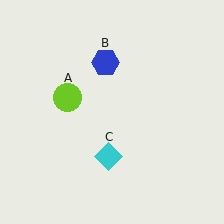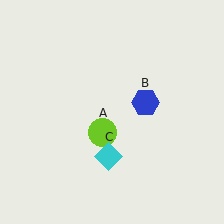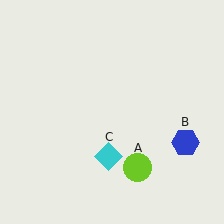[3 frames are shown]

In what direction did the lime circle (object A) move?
The lime circle (object A) moved down and to the right.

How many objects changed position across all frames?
2 objects changed position: lime circle (object A), blue hexagon (object B).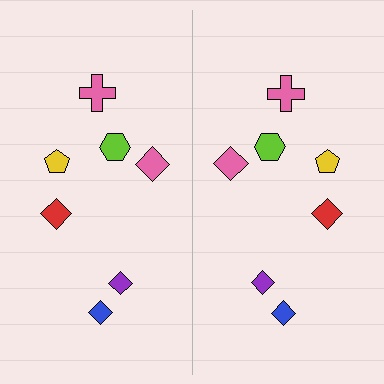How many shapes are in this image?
There are 14 shapes in this image.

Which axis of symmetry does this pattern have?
The pattern has a vertical axis of symmetry running through the center of the image.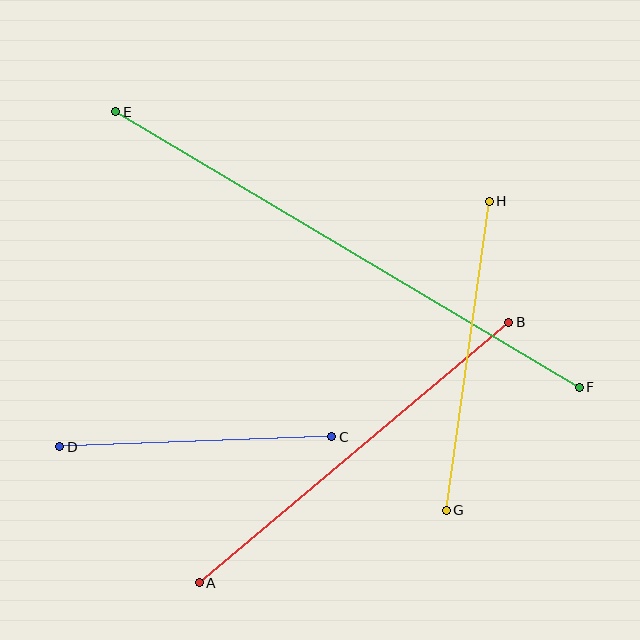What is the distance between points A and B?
The distance is approximately 405 pixels.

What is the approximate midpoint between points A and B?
The midpoint is at approximately (354, 452) pixels.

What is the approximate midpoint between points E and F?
The midpoint is at approximately (348, 250) pixels.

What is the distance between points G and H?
The distance is approximately 312 pixels.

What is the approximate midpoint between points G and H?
The midpoint is at approximately (468, 356) pixels.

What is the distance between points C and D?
The distance is approximately 272 pixels.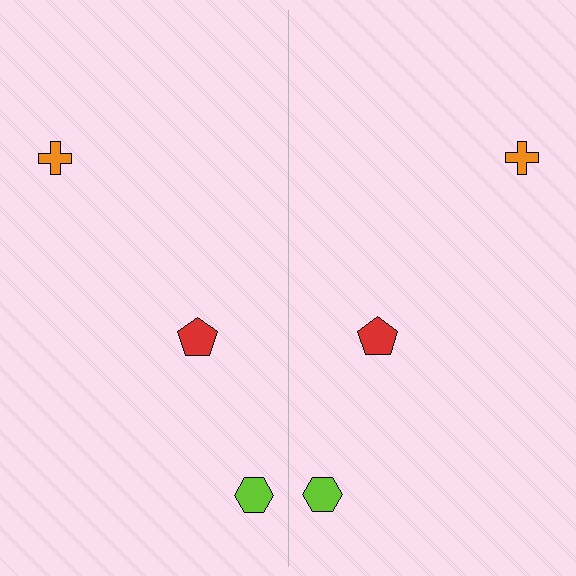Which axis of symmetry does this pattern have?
The pattern has a vertical axis of symmetry running through the center of the image.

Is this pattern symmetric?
Yes, this pattern has bilateral (reflection) symmetry.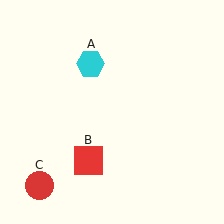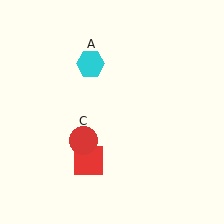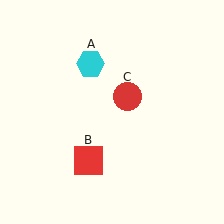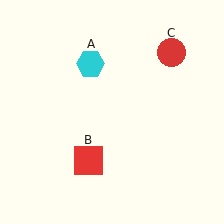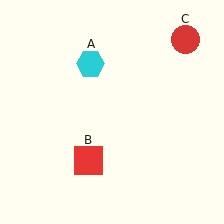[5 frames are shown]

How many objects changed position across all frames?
1 object changed position: red circle (object C).